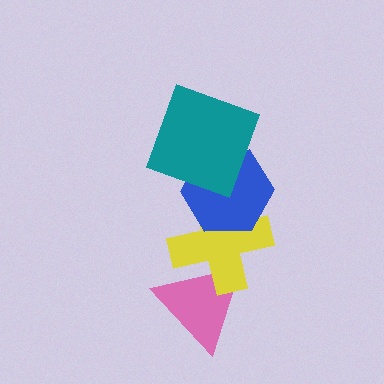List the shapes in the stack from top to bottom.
From top to bottom: the teal square, the blue hexagon, the yellow cross, the pink triangle.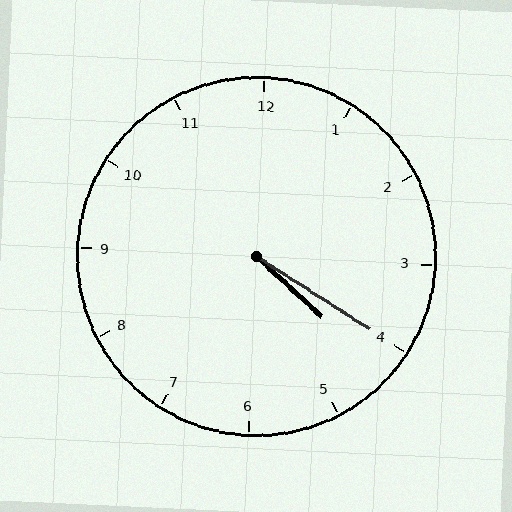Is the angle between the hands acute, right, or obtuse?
It is acute.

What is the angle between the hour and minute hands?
Approximately 10 degrees.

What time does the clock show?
4:20.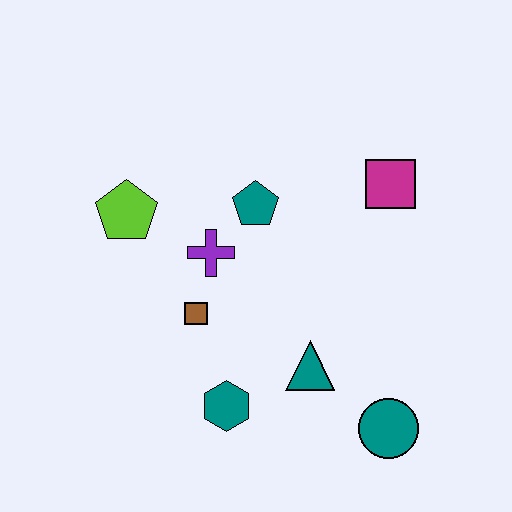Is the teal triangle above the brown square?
No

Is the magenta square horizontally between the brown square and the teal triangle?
No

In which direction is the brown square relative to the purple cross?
The brown square is below the purple cross.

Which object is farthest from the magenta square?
The teal hexagon is farthest from the magenta square.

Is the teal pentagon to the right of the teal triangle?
No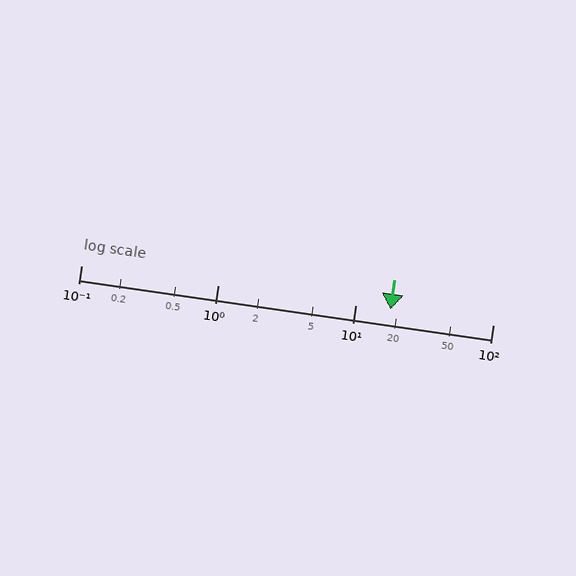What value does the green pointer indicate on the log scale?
The pointer indicates approximately 18.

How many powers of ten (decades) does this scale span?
The scale spans 3 decades, from 0.1 to 100.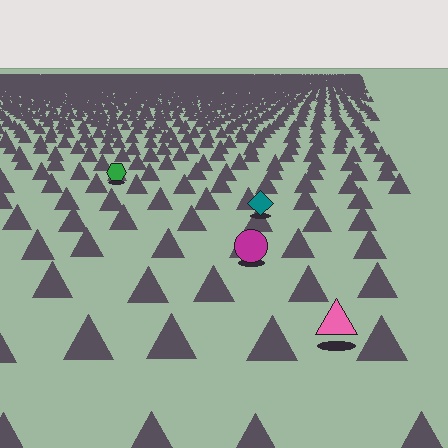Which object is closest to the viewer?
The pink triangle is closest. The texture marks near it are larger and more spread out.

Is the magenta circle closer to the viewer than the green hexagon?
Yes. The magenta circle is closer — you can tell from the texture gradient: the ground texture is coarser near it.